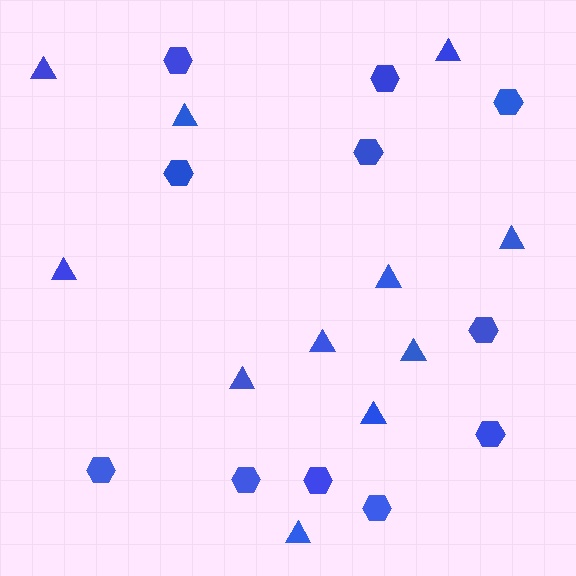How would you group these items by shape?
There are 2 groups: one group of triangles (11) and one group of hexagons (11).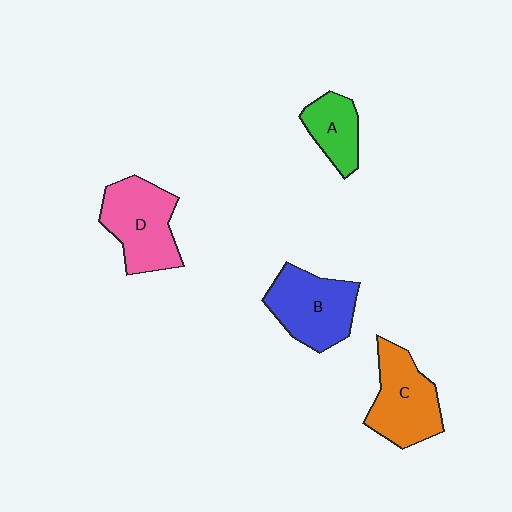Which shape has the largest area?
Shape D (pink).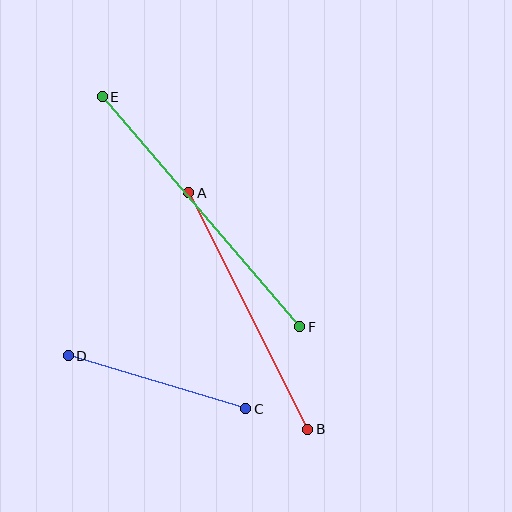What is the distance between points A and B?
The distance is approximately 265 pixels.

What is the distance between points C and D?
The distance is approximately 185 pixels.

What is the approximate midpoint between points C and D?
The midpoint is at approximately (157, 382) pixels.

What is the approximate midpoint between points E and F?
The midpoint is at approximately (201, 212) pixels.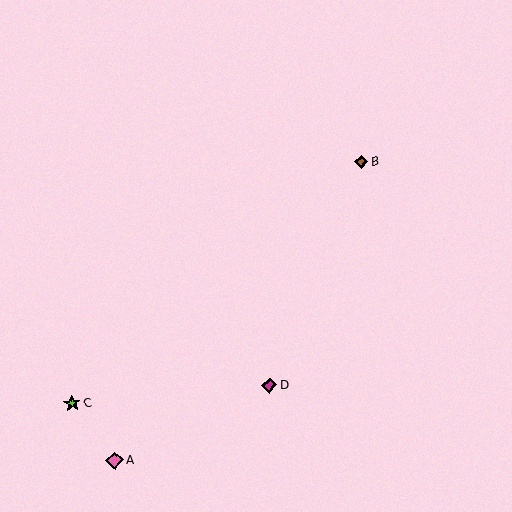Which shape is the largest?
The pink diamond (labeled A) is the largest.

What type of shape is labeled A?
Shape A is a pink diamond.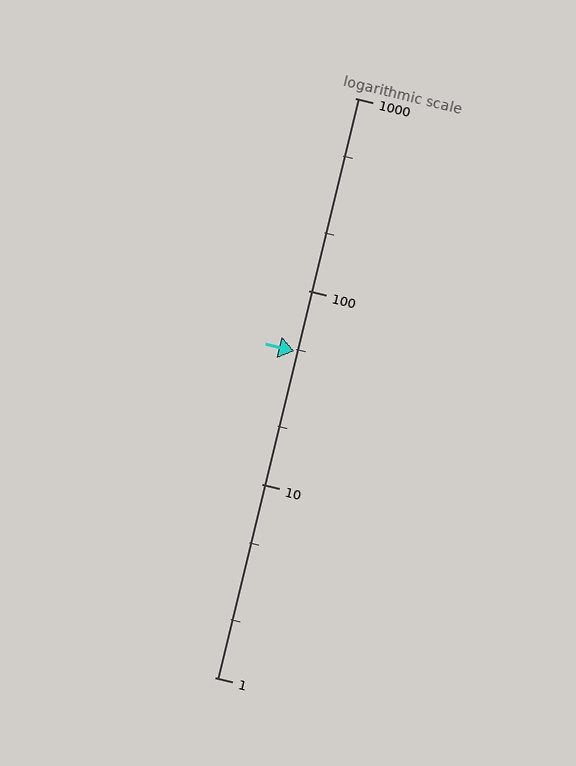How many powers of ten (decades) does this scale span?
The scale spans 3 decades, from 1 to 1000.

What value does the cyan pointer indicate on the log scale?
The pointer indicates approximately 49.